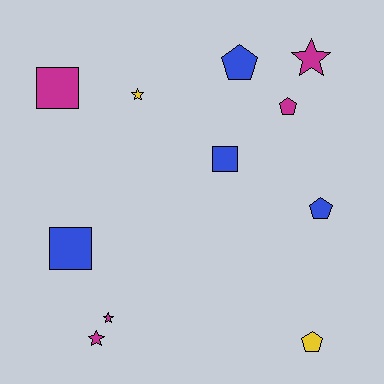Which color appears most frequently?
Magenta, with 5 objects.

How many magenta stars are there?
There are 3 magenta stars.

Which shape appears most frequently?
Pentagon, with 4 objects.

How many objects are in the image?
There are 11 objects.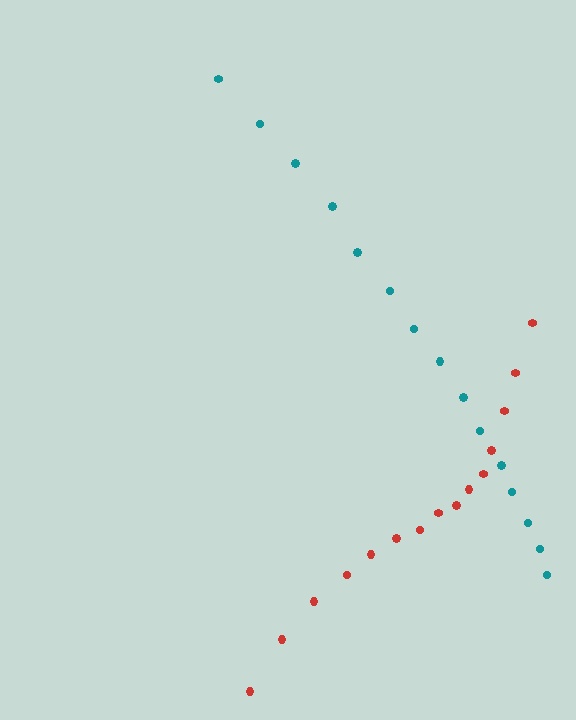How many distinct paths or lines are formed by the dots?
There are 2 distinct paths.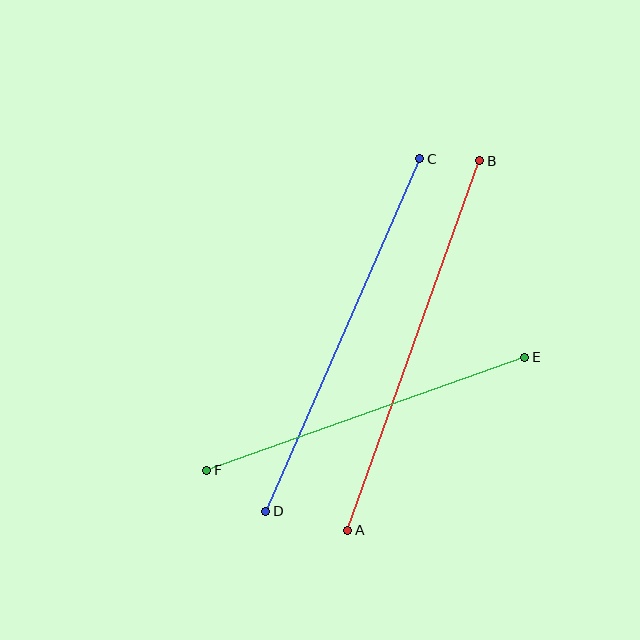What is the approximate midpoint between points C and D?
The midpoint is at approximately (343, 335) pixels.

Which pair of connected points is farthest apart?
Points A and B are farthest apart.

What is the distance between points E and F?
The distance is approximately 337 pixels.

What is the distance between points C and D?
The distance is approximately 385 pixels.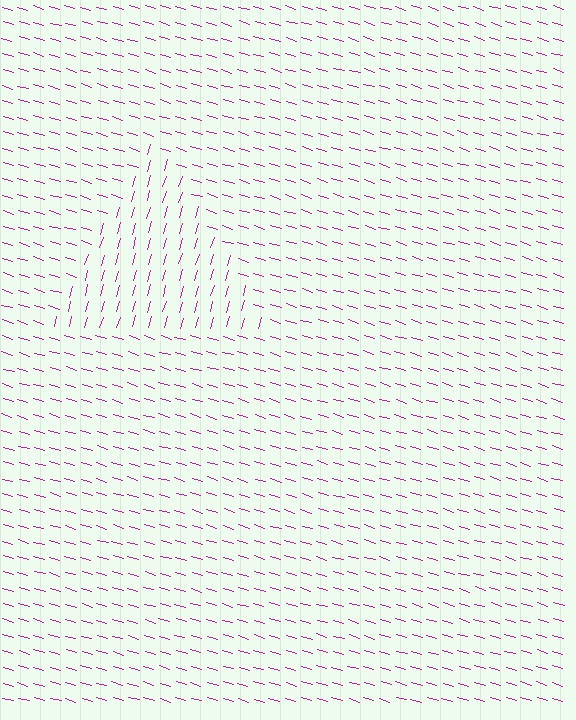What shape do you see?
I see a triangle.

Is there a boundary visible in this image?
Yes, there is a texture boundary formed by a change in line orientation.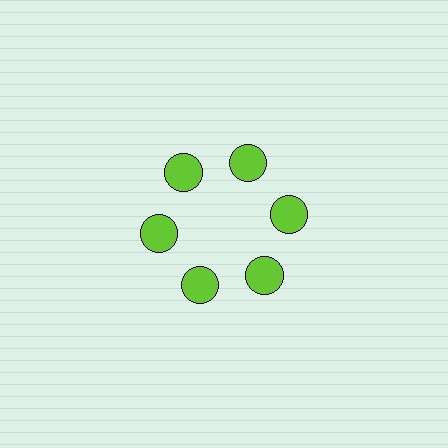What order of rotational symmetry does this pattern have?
This pattern has 6-fold rotational symmetry.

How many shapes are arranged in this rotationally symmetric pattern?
There are 6 shapes, arranged in 6 groups of 1.